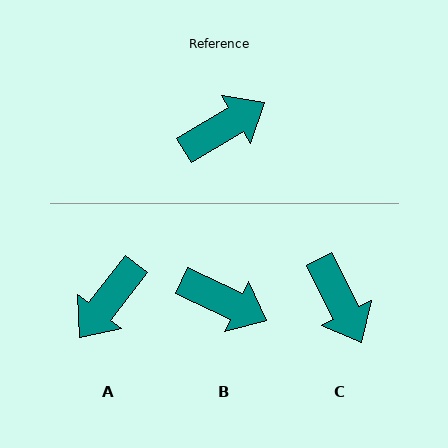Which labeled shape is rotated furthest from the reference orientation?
A, about 159 degrees away.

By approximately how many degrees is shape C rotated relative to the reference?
Approximately 94 degrees clockwise.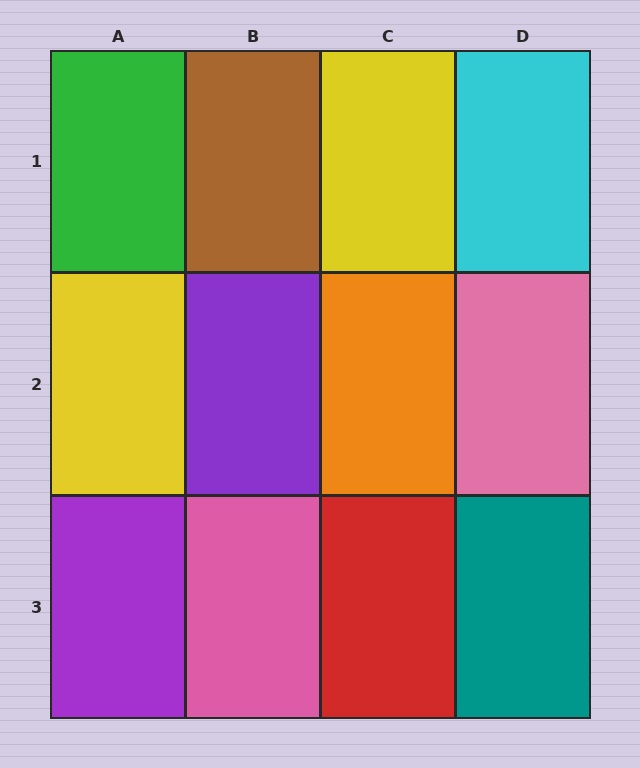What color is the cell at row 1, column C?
Yellow.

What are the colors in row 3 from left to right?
Purple, pink, red, teal.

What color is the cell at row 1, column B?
Brown.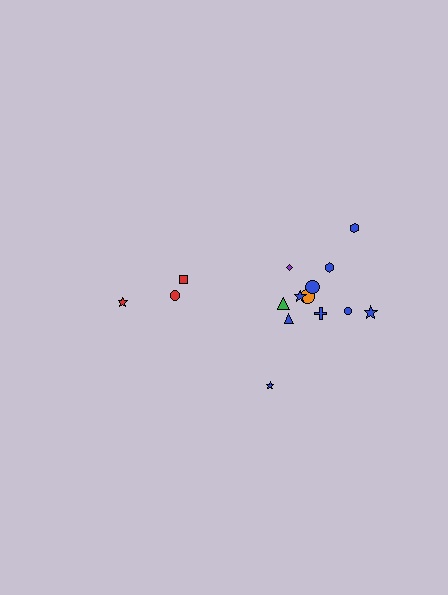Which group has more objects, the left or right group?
The right group.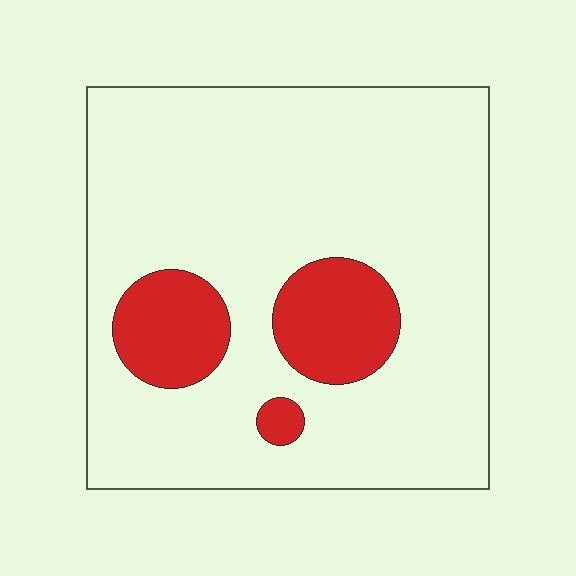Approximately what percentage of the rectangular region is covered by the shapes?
Approximately 15%.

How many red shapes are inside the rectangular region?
3.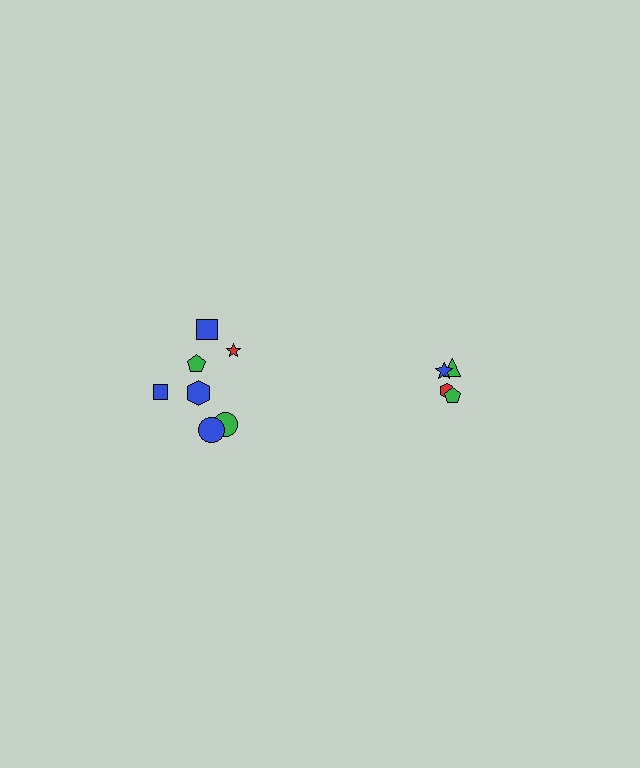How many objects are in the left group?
There are 7 objects.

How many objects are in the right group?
There are 4 objects.